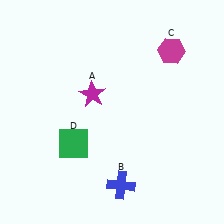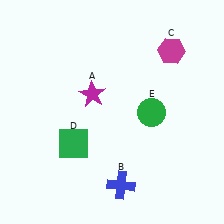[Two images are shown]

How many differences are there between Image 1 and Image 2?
There is 1 difference between the two images.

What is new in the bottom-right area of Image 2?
A green circle (E) was added in the bottom-right area of Image 2.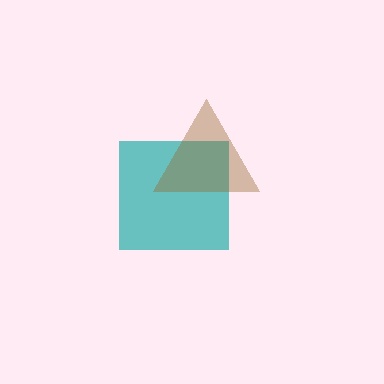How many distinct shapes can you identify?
There are 2 distinct shapes: a teal square, a brown triangle.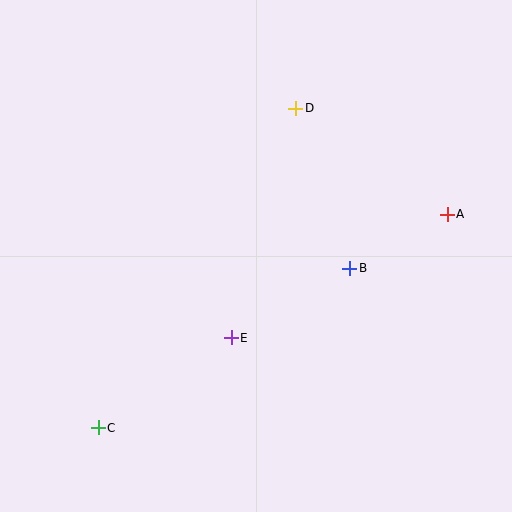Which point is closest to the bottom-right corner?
Point B is closest to the bottom-right corner.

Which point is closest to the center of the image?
Point E at (231, 338) is closest to the center.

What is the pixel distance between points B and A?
The distance between B and A is 111 pixels.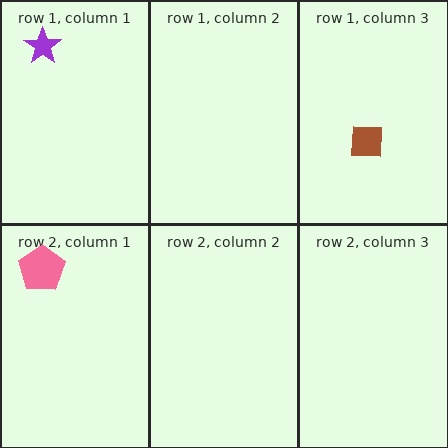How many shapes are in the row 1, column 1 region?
1.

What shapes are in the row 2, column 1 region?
The pink pentagon.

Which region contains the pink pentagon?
The row 2, column 1 region.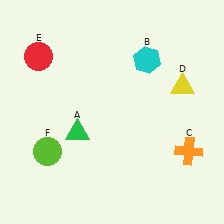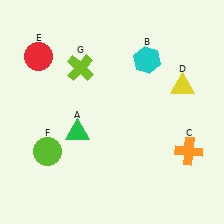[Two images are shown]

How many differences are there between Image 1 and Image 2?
There is 1 difference between the two images.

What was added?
A lime cross (G) was added in Image 2.